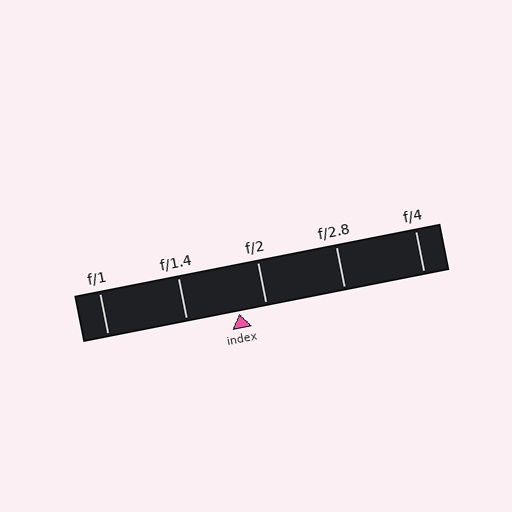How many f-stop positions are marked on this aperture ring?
There are 5 f-stop positions marked.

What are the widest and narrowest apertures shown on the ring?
The widest aperture shown is f/1 and the narrowest is f/4.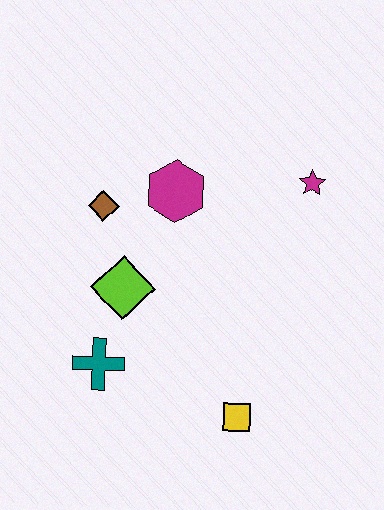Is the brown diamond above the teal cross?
Yes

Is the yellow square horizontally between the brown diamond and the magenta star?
Yes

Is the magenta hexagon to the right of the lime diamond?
Yes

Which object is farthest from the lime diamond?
The magenta star is farthest from the lime diamond.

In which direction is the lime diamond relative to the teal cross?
The lime diamond is above the teal cross.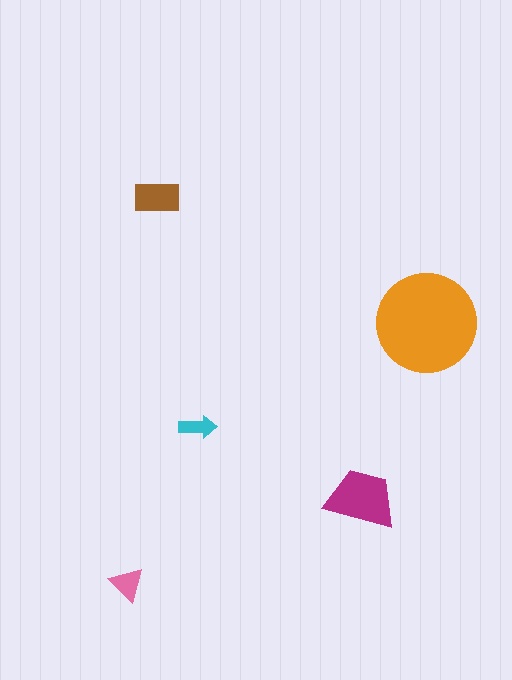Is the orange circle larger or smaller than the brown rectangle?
Larger.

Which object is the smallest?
The cyan arrow.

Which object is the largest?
The orange circle.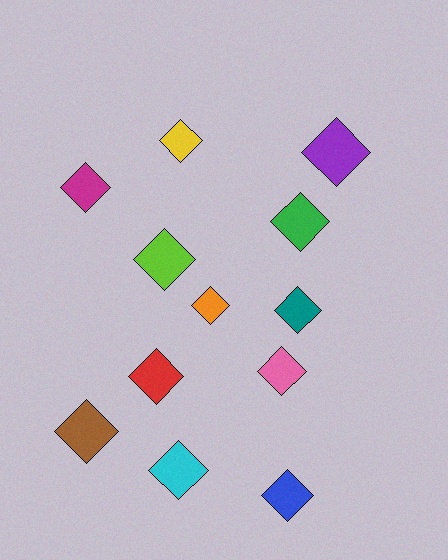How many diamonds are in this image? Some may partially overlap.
There are 12 diamonds.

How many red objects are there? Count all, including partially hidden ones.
There is 1 red object.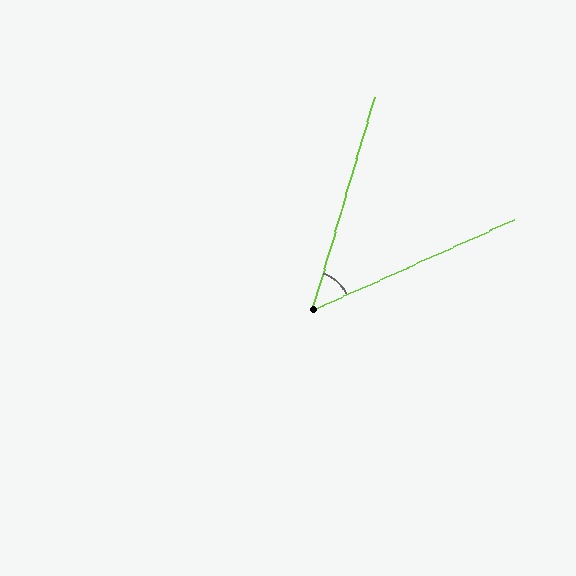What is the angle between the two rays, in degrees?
Approximately 50 degrees.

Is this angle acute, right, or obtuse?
It is acute.